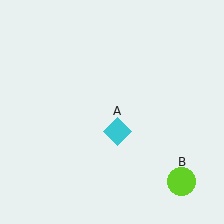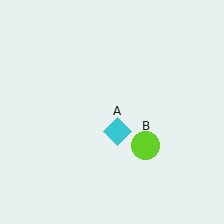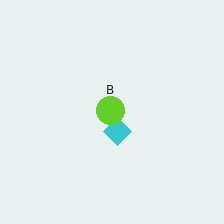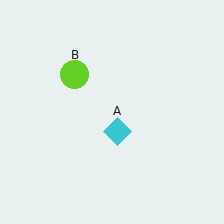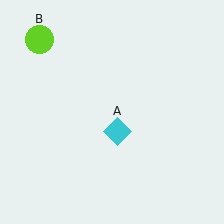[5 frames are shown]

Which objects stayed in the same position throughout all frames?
Cyan diamond (object A) remained stationary.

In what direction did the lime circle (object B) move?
The lime circle (object B) moved up and to the left.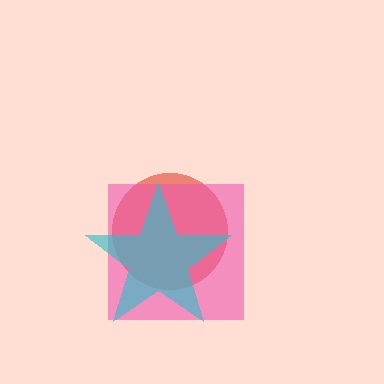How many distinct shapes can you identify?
There are 3 distinct shapes: a red circle, a pink square, a cyan star.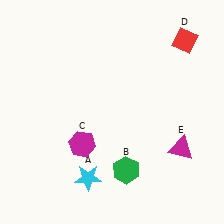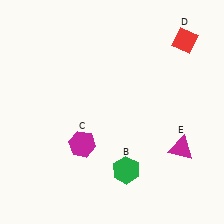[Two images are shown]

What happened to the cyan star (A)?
The cyan star (A) was removed in Image 2. It was in the bottom-left area of Image 1.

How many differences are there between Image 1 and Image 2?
There is 1 difference between the two images.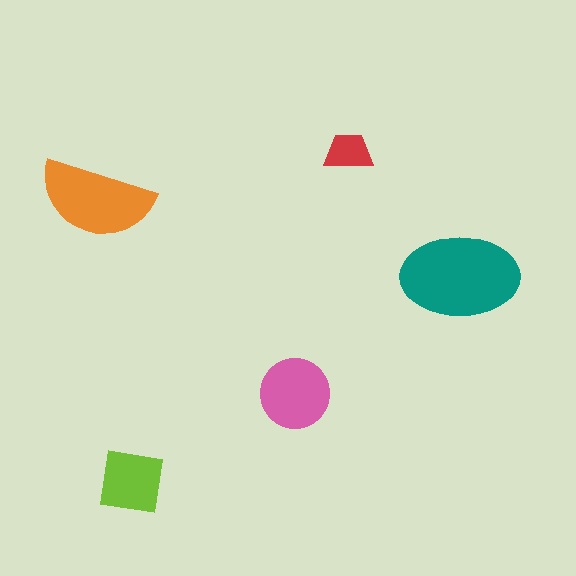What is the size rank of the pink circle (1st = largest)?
3rd.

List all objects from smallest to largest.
The red trapezoid, the lime square, the pink circle, the orange semicircle, the teal ellipse.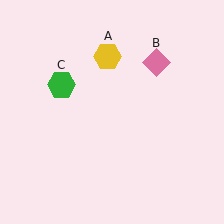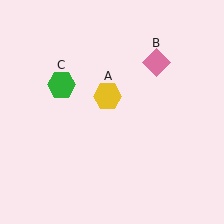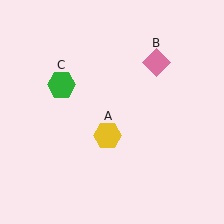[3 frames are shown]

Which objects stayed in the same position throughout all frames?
Pink diamond (object B) and green hexagon (object C) remained stationary.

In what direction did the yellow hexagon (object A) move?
The yellow hexagon (object A) moved down.